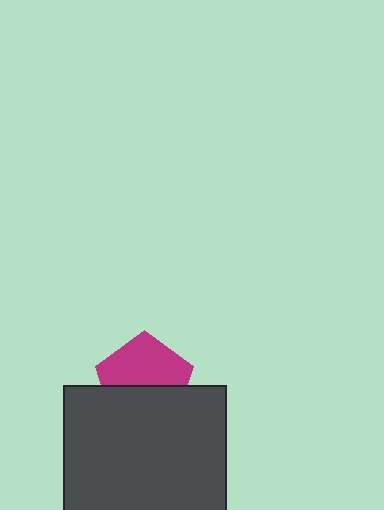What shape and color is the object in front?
The object in front is a dark gray square.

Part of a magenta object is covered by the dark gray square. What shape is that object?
It is a pentagon.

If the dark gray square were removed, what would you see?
You would see the complete magenta pentagon.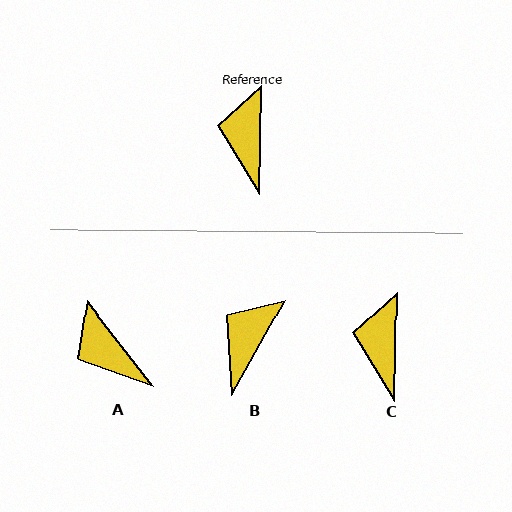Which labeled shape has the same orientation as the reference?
C.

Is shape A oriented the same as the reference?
No, it is off by about 39 degrees.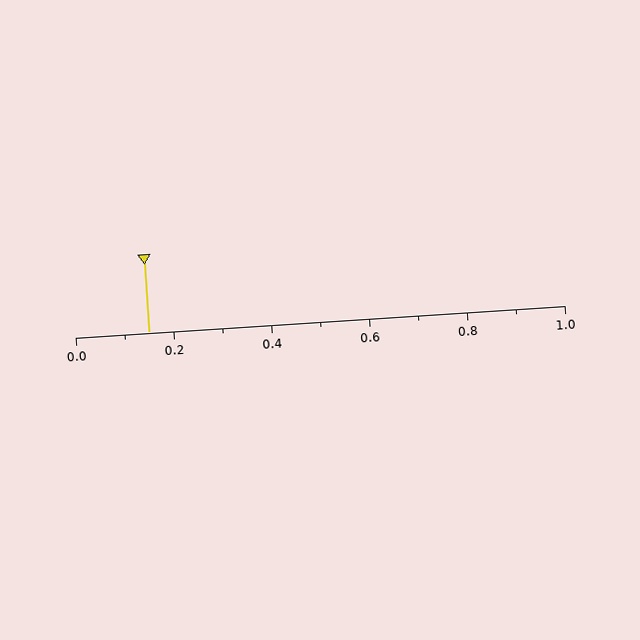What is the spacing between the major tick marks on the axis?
The major ticks are spaced 0.2 apart.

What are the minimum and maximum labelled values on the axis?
The axis runs from 0.0 to 1.0.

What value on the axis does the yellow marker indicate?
The marker indicates approximately 0.15.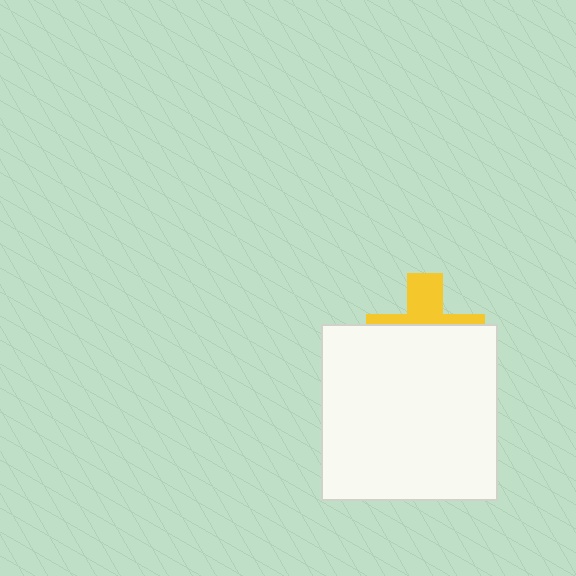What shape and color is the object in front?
The object in front is a white square.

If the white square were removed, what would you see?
You would see the complete yellow cross.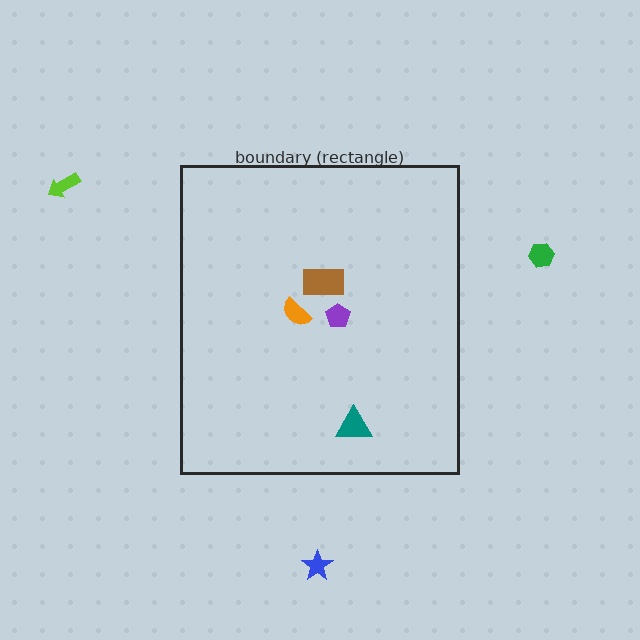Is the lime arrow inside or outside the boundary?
Outside.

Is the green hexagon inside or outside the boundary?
Outside.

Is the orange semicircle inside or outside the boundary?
Inside.